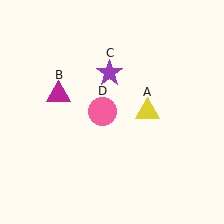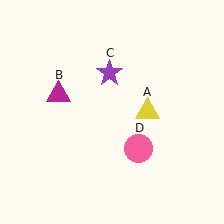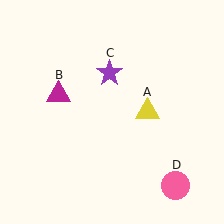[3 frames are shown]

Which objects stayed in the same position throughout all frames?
Yellow triangle (object A) and magenta triangle (object B) and purple star (object C) remained stationary.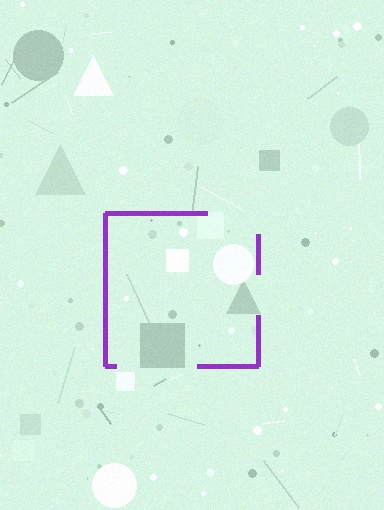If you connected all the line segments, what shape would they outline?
They would outline a square.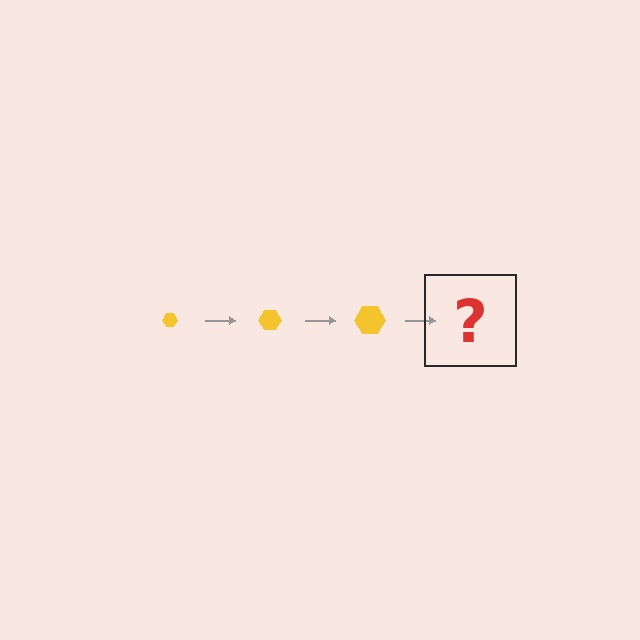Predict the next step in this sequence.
The next step is a yellow hexagon, larger than the previous one.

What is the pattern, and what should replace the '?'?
The pattern is that the hexagon gets progressively larger each step. The '?' should be a yellow hexagon, larger than the previous one.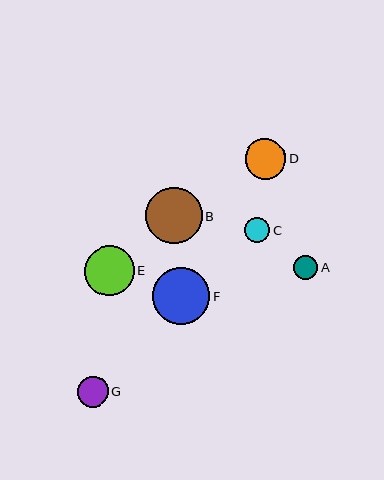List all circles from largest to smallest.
From largest to smallest: F, B, E, D, G, C, A.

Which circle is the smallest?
Circle A is the smallest with a size of approximately 24 pixels.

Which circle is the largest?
Circle F is the largest with a size of approximately 57 pixels.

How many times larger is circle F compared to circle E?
Circle F is approximately 1.1 times the size of circle E.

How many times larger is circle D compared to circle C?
Circle D is approximately 1.6 times the size of circle C.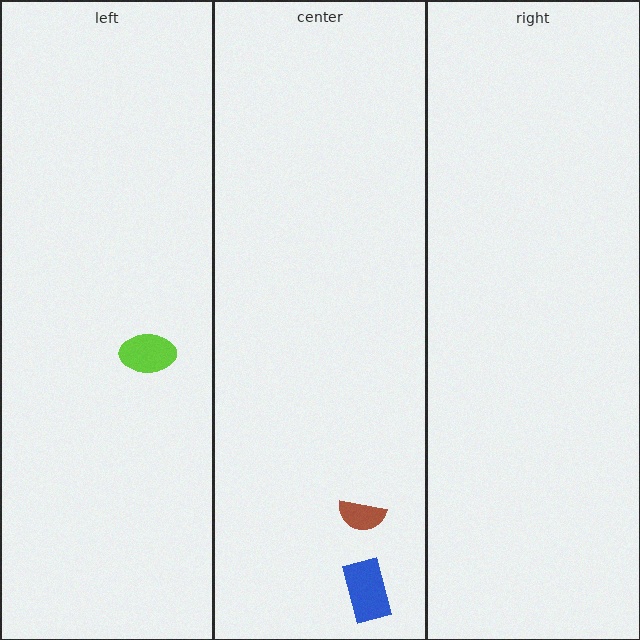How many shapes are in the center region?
2.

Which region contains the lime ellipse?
The left region.